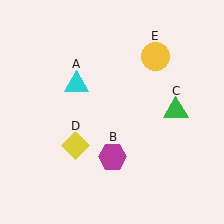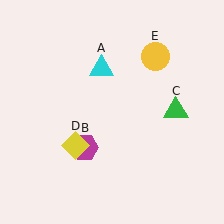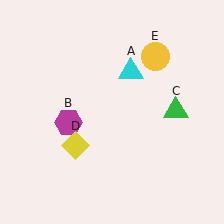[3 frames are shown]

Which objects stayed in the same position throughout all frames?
Green triangle (object C) and yellow diamond (object D) and yellow circle (object E) remained stationary.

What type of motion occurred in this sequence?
The cyan triangle (object A), magenta hexagon (object B) rotated clockwise around the center of the scene.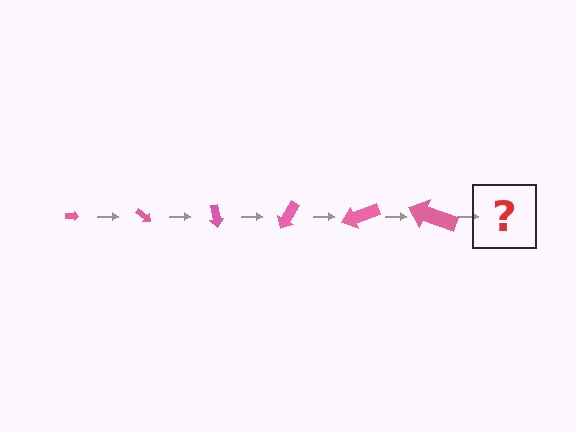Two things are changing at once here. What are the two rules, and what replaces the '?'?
The two rules are that the arrow grows larger each step and it rotates 40 degrees each step. The '?' should be an arrow, larger than the previous one and rotated 240 degrees from the start.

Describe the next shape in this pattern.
It should be an arrow, larger than the previous one and rotated 240 degrees from the start.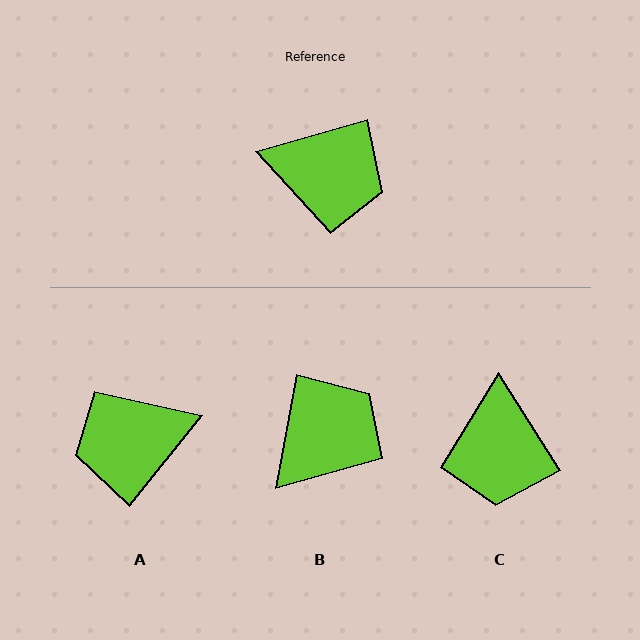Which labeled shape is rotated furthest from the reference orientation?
A, about 145 degrees away.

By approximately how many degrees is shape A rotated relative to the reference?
Approximately 145 degrees clockwise.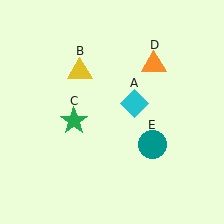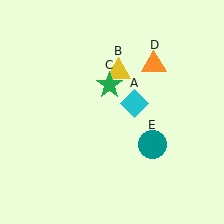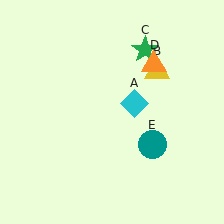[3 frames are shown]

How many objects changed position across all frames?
2 objects changed position: yellow triangle (object B), green star (object C).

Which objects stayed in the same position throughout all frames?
Cyan diamond (object A) and orange triangle (object D) and teal circle (object E) remained stationary.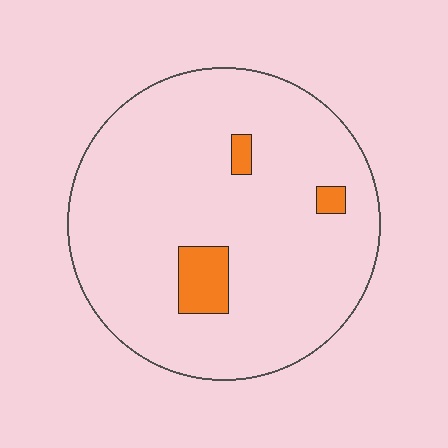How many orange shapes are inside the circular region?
3.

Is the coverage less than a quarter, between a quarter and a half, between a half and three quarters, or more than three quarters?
Less than a quarter.